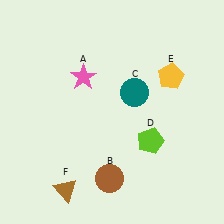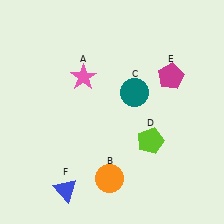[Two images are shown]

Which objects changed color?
B changed from brown to orange. E changed from yellow to magenta. F changed from brown to blue.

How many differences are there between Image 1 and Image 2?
There are 3 differences between the two images.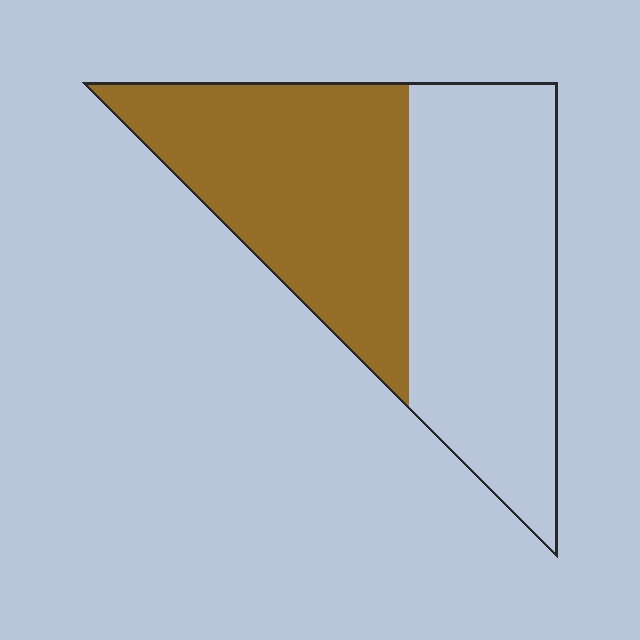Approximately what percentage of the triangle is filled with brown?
Approximately 45%.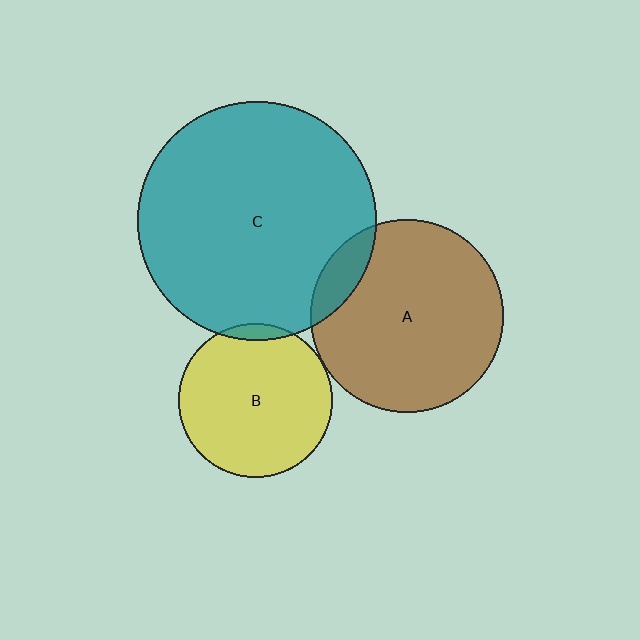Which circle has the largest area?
Circle C (teal).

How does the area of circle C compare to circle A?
Approximately 1.5 times.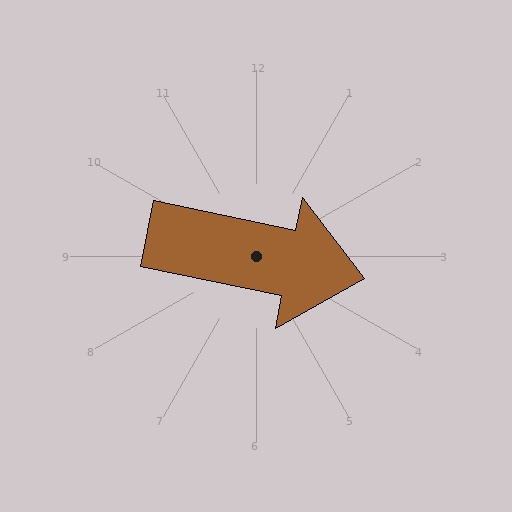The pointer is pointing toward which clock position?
Roughly 3 o'clock.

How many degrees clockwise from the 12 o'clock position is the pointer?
Approximately 102 degrees.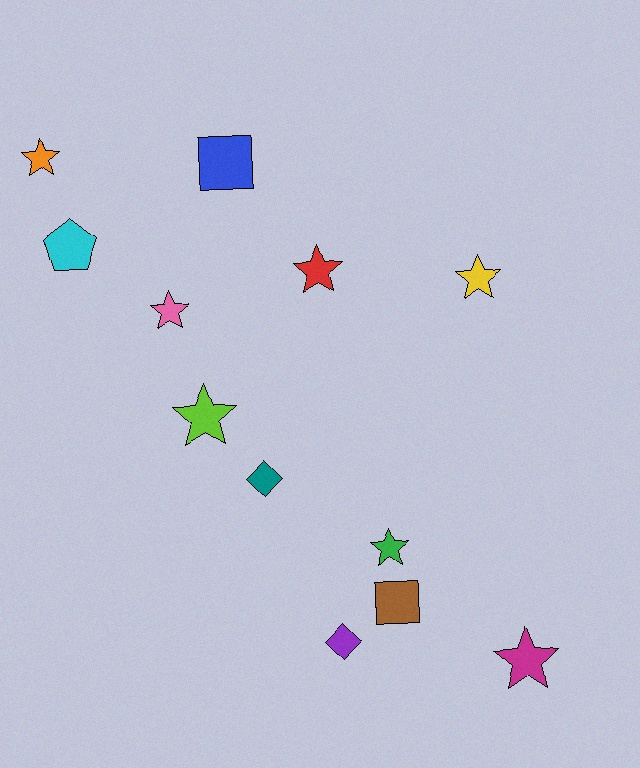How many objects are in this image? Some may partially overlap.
There are 12 objects.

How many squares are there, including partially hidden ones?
There are 2 squares.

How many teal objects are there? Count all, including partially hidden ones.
There is 1 teal object.